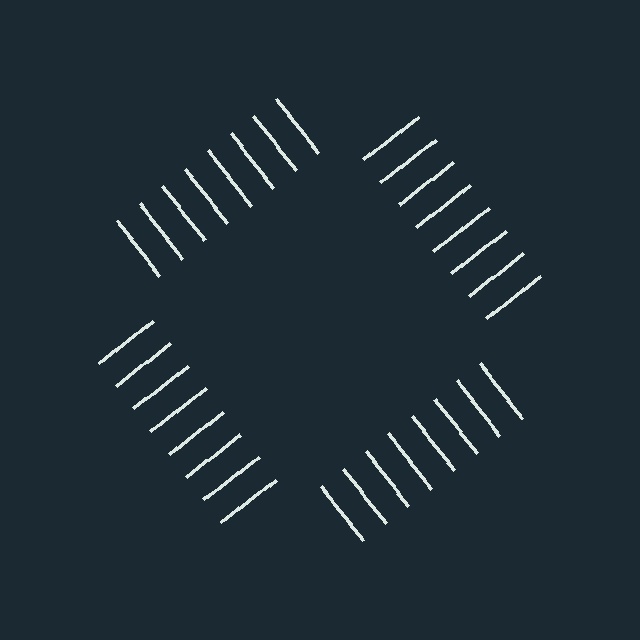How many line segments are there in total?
32 — 8 along each of the 4 edges.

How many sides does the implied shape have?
4 sides — the line-ends trace a square.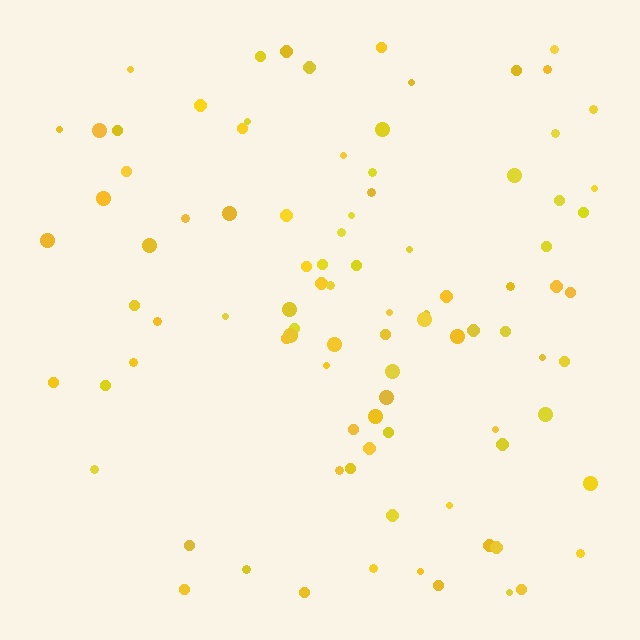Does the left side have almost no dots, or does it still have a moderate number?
Still a moderate number, just noticeably fewer than the right.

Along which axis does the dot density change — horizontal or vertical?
Horizontal.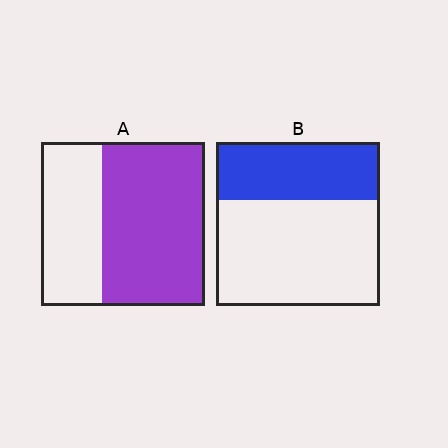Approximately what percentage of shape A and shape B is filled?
A is approximately 65% and B is approximately 35%.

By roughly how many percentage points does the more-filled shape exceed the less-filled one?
By roughly 25 percentage points (A over B).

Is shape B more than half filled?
No.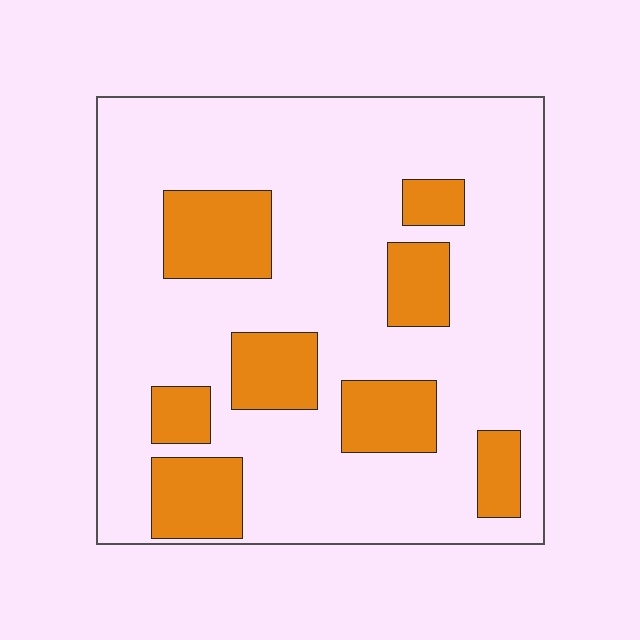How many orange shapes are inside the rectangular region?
8.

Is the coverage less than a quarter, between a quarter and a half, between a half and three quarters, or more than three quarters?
Less than a quarter.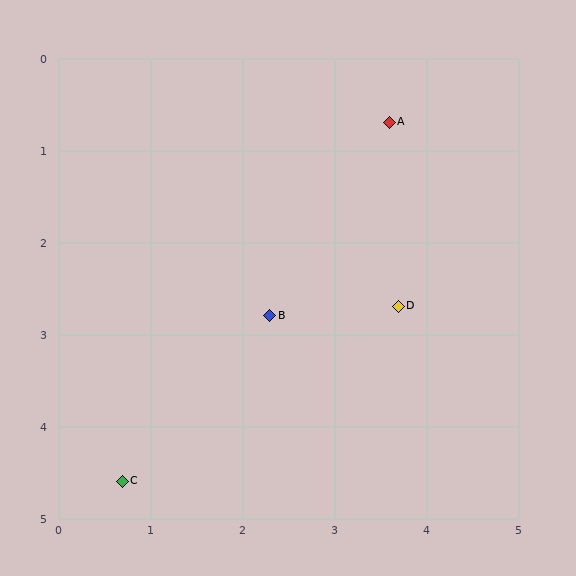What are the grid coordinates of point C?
Point C is at approximately (0.7, 4.6).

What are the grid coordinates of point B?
Point B is at approximately (2.3, 2.8).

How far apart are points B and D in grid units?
Points B and D are about 1.4 grid units apart.